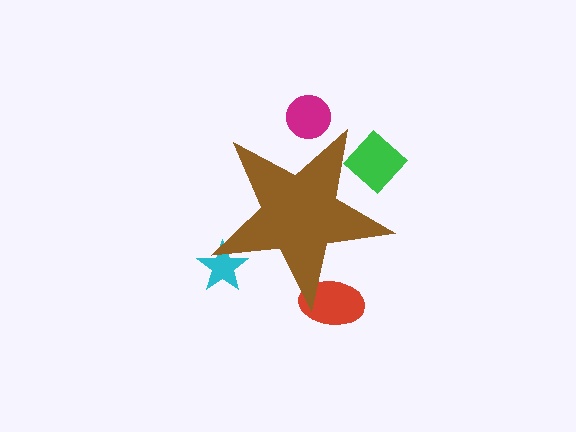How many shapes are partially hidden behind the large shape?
4 shapes are partially hidden.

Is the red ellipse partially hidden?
Yes, the red ellipse is partially hidden behind the brown star.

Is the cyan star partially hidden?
Yes, the cyan star is partially hidden behind the brown star.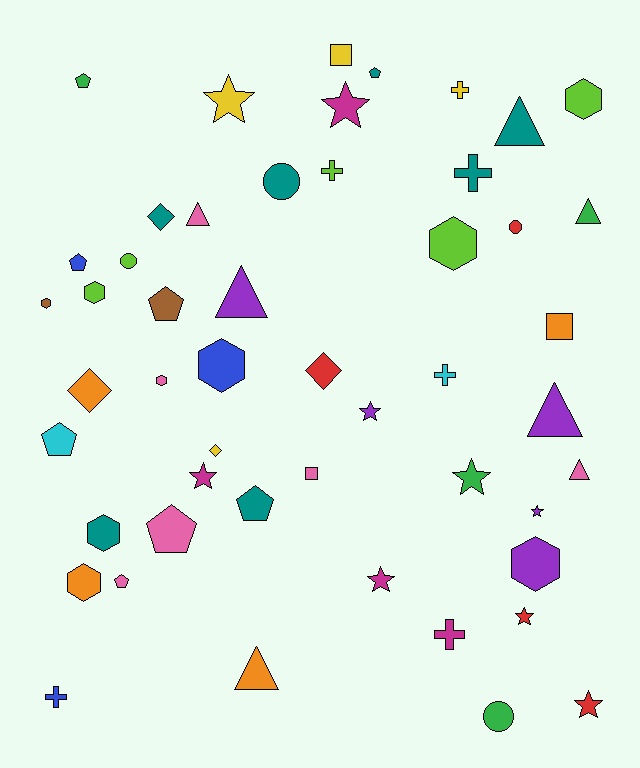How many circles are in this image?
There are 4 circles.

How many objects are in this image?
There are 50 objects.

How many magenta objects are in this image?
There are 4 magenta objects.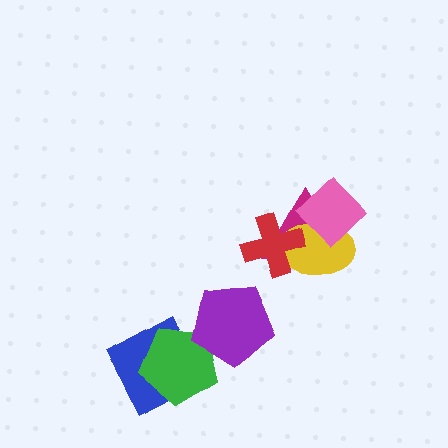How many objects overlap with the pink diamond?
2 objects overlap with the pink diamond.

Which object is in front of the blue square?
The green pentagon is in front of the blue square.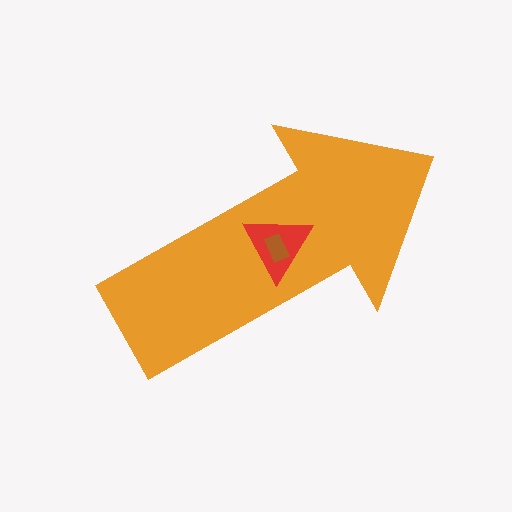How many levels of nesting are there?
3.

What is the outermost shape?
The orange arrow.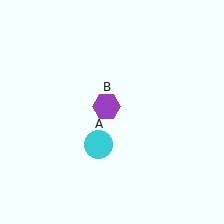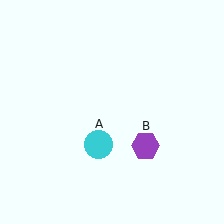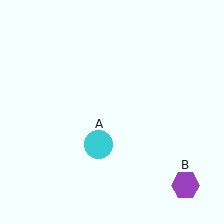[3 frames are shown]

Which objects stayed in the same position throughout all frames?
Cyan circle (object A) remained stationary.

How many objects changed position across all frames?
1 object changed position: purple hexagon (object B).